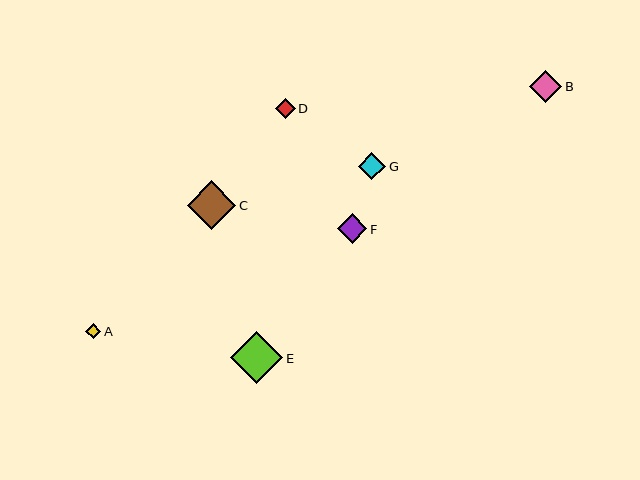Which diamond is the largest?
Diamond E is the largest with a size of approximately 52 pixels.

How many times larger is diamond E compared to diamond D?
Diamond E is approximately 2.6 times the size of diamond D.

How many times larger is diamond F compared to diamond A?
Diamond F is approximately 1.9 times the size of diamond A.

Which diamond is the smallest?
Diamond A is the smallest with a size of approximately 16 pixels.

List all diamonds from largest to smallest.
From largest to smallest: E, C, B, F, G, D, A.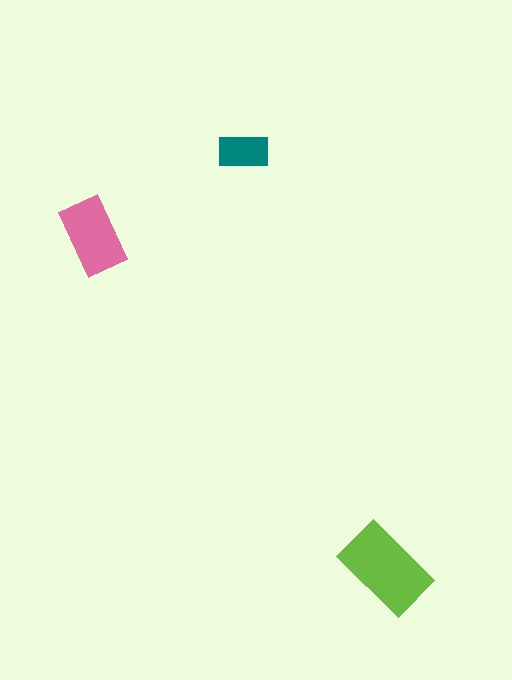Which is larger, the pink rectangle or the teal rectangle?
The pink one.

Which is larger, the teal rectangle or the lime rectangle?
The lime one.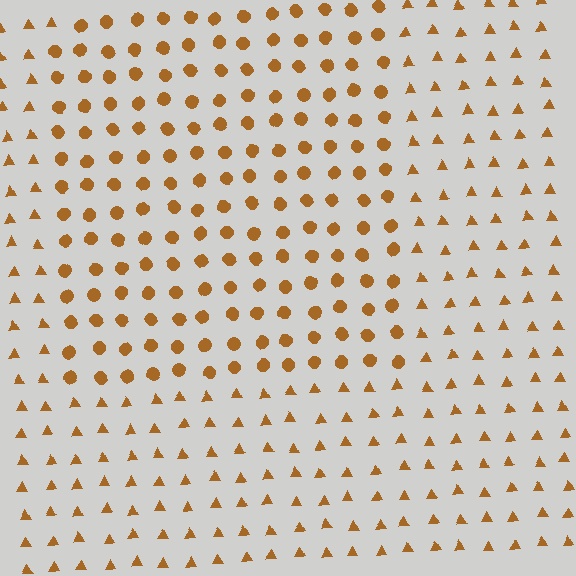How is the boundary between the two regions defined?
The boundary is defined by a change in element shape: circles inside vs. triangles outside. All elements share the same color and spacing.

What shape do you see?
I see a rectangle.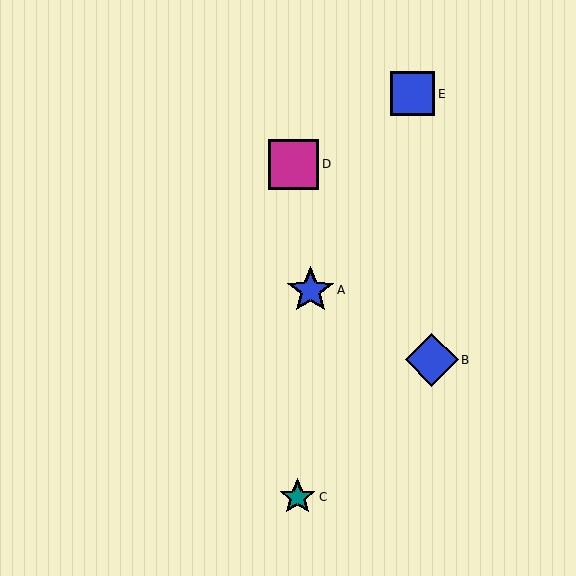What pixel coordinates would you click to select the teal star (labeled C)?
Click at (297, 497) to select the teal star C.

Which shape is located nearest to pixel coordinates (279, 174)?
The magenta square (labeled D) at (294, 164) is nearest to that location.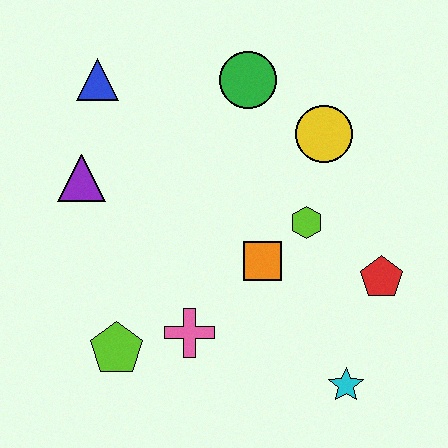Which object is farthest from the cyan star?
The blue triangle is farthest from the cyan star.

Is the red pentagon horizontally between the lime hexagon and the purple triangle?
No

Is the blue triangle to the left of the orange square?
Yes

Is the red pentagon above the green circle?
No